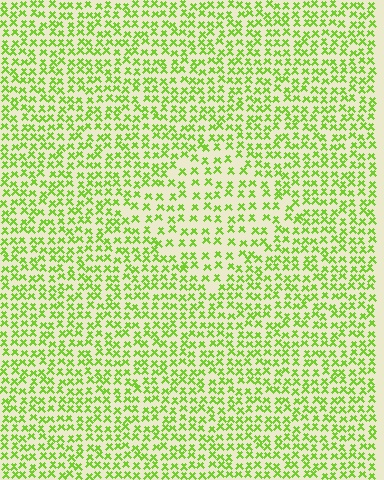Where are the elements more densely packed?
The elements are more densely packed outside the diamond boundary.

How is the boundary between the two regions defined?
The boundary is defined by a change in element density (approximately 1.6x ratio). All elements are the same color, size, and shape.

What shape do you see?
I see a diamond.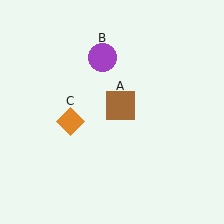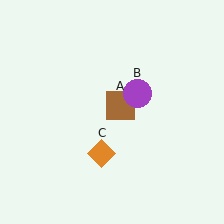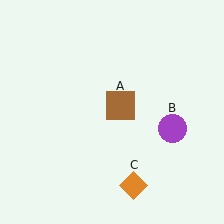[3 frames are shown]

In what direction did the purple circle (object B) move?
The purple circle (object B) moved down and to the right.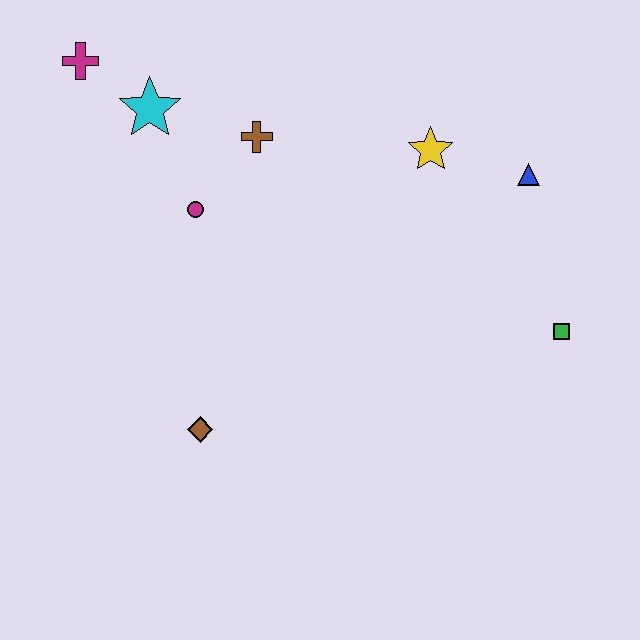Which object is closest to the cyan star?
The magenta cross is closest to the cyan star.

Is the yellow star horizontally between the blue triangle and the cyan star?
Yes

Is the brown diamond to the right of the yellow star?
No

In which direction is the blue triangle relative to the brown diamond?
The blue triangle is to the right of the brown diamond.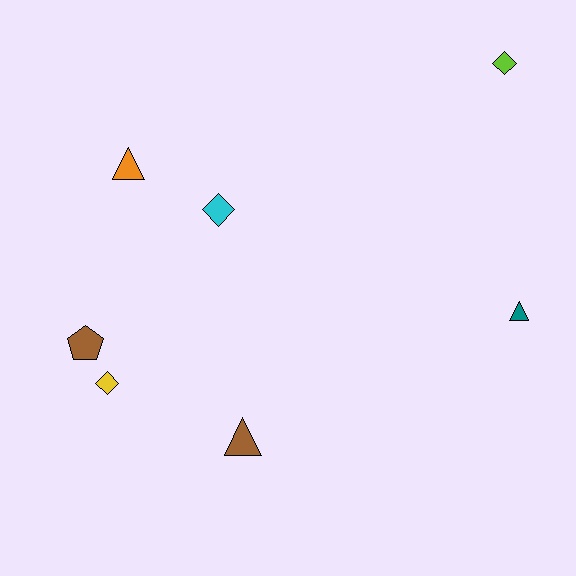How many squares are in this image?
There are no squares.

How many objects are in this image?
There are 7 objects.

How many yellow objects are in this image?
There is 1 yellow object.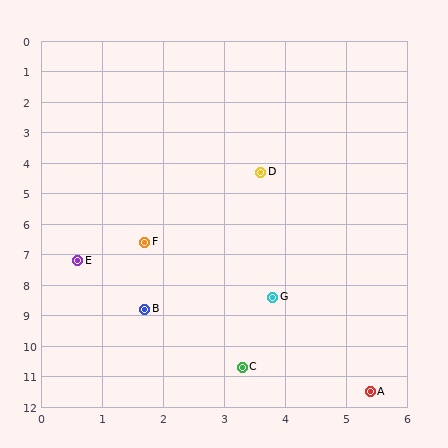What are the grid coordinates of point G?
Point G is at approximately (3.8, 8.4).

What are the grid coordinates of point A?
Point A is at approximately (5.4, 11.5).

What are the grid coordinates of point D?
Point D is at approximately (3.6, 4.3).